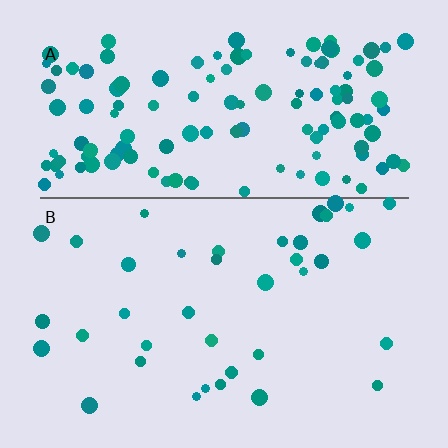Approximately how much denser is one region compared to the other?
Approximately 3.6× — region A over region B.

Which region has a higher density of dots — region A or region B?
A (the top).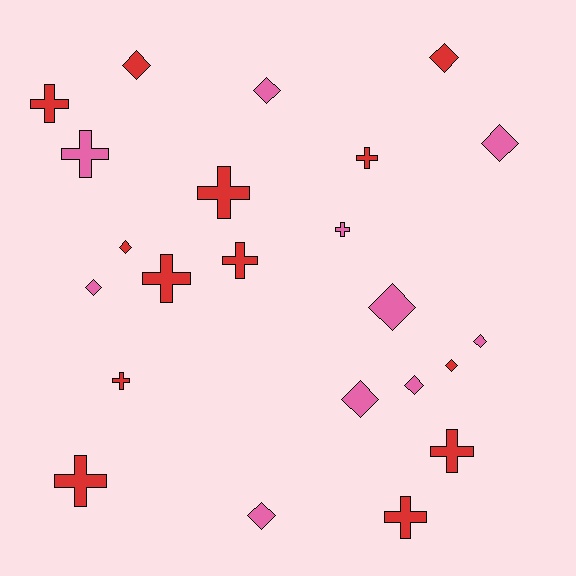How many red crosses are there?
There are 9 red crosses.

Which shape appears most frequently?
Diamond, with 12 objects.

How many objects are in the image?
There are 23 objects.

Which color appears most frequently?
Red, with 13 objects.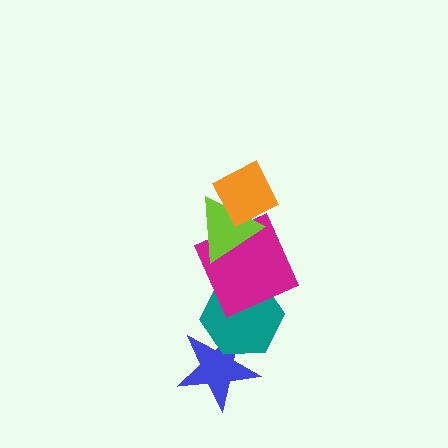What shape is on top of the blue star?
The teal hexagon is on top of the blue star.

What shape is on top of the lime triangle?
The orange diamond is on top of the lime triangle.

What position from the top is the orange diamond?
The orange diamond is 1st from the top.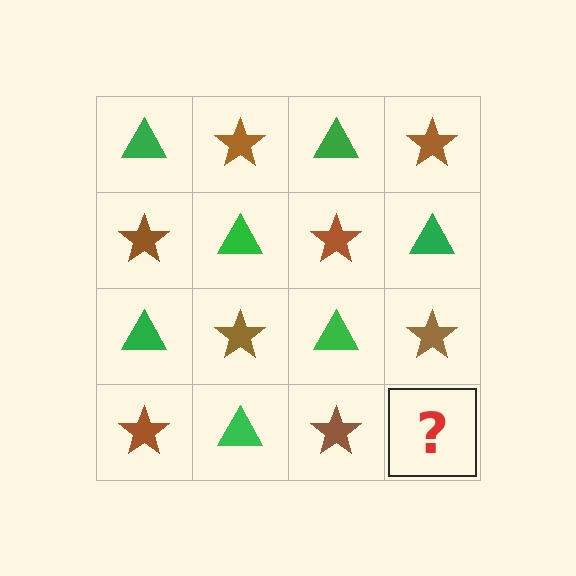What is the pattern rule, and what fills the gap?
The rule is that it alternates green triangle and brown star in a checkerboard pattern. The gap should be filled with a green triangle.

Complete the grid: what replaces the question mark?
The question mark should be replaced with a green triangle.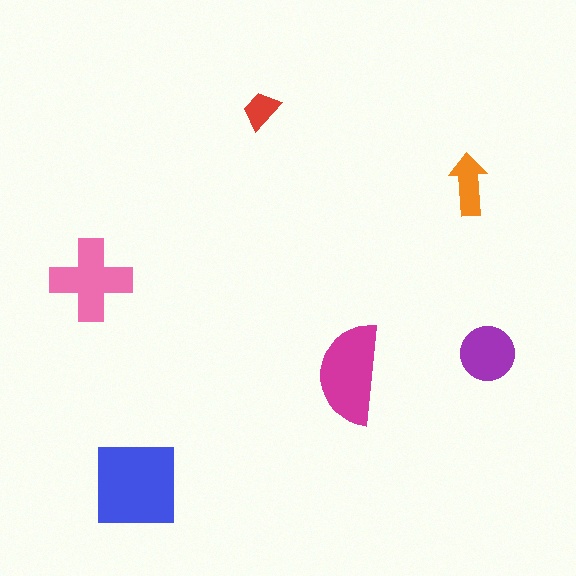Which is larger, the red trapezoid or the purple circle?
The purple circle.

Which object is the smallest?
The red trapezoid.